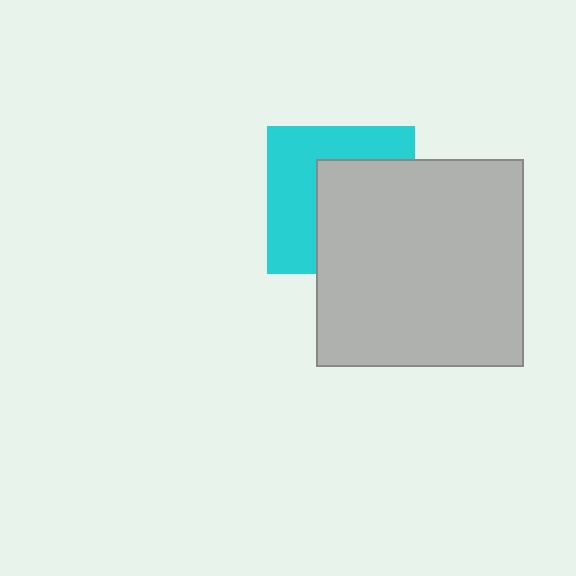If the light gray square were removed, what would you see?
You would see the complete cyan square.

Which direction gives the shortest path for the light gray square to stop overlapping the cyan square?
Moving right gives the shortest separation.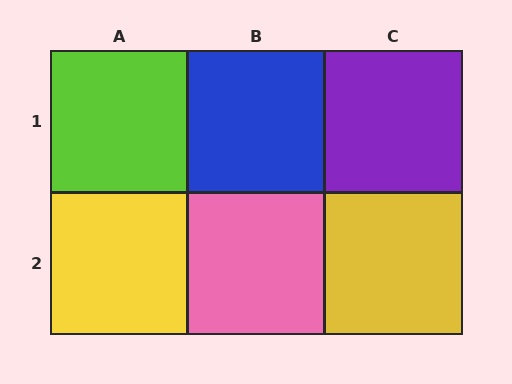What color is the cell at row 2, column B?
Pink.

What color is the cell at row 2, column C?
Yellow.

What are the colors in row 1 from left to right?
Lime, blue, purple.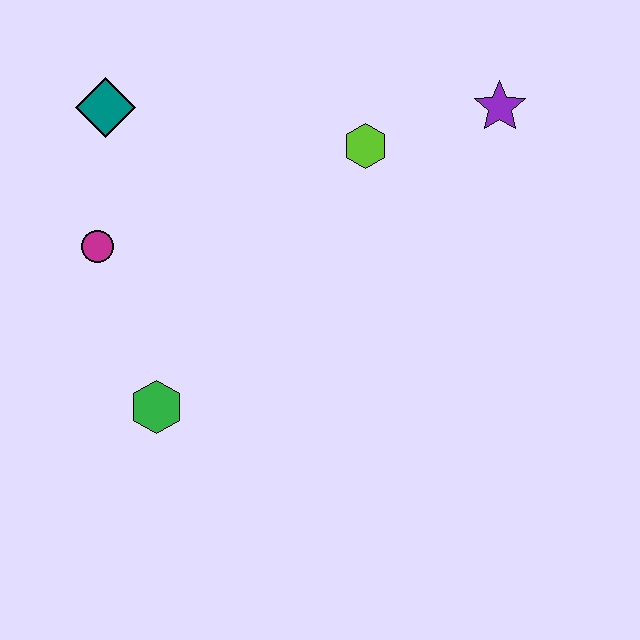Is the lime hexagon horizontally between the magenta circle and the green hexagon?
No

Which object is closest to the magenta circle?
The teal diamond is closest to the magenta circle.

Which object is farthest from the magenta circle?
The purple star is farthest from the magenta circle.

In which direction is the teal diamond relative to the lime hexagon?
The teal diamond is to the left of the lime hexagon.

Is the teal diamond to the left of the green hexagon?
Yes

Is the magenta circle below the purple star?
Yes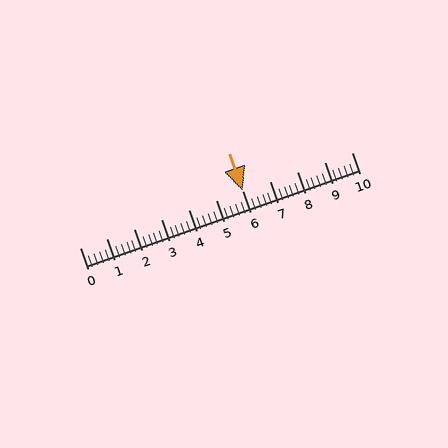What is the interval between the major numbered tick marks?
The major tick marks are spaced 1 units apart.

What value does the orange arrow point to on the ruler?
The orange arrow points to approximately 6.0.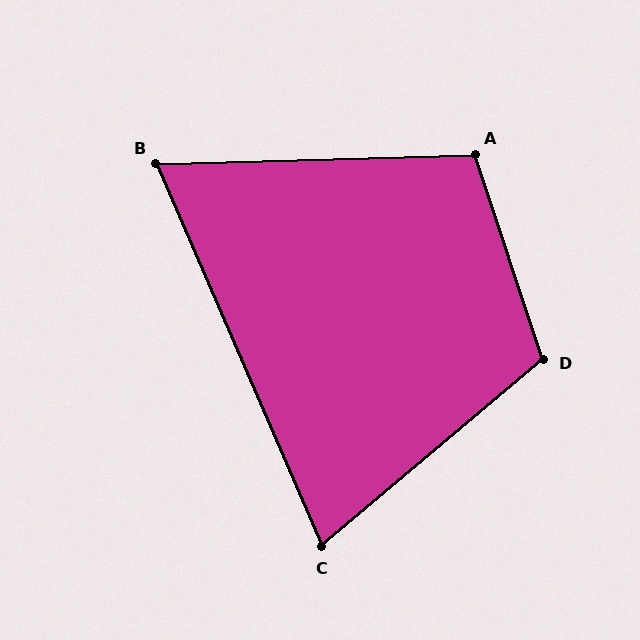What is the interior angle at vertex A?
Approximately 107 degrees (obtuse).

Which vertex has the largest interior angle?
D, at approximately 112 degrees.